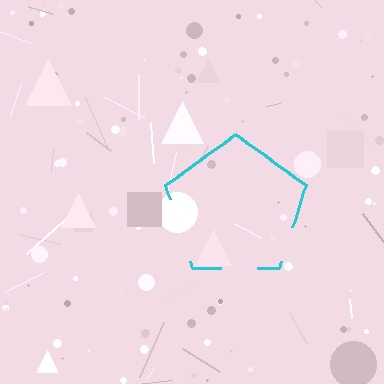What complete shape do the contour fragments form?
The contour fragments form a pentagon.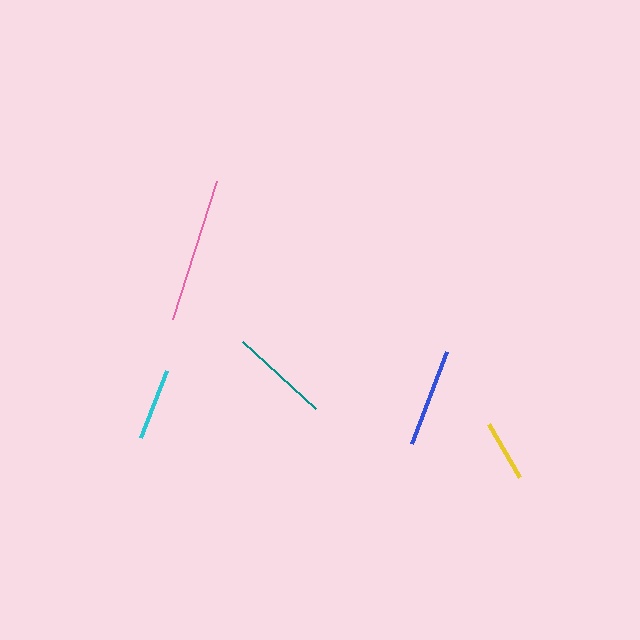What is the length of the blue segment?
The blue segment is approximately 98 pixels long.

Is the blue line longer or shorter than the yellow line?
The blue line is longer than the yellow line.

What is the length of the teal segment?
The teal segment is approximately 98 pixels long.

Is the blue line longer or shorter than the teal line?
The blue line is longer than the teal line.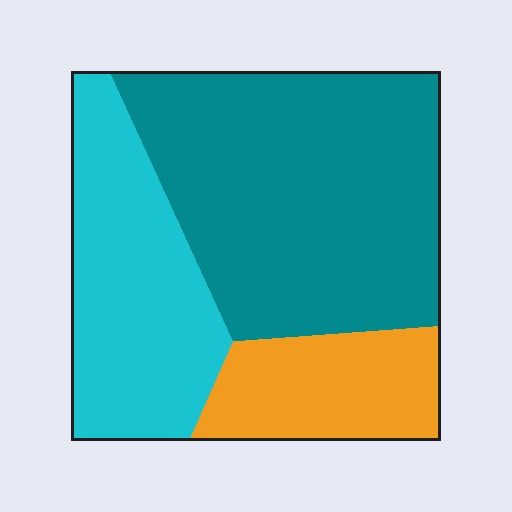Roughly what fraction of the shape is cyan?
Cyan covers 30% of the shape.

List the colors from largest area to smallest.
From largest to smallest: teal, cyan, orange.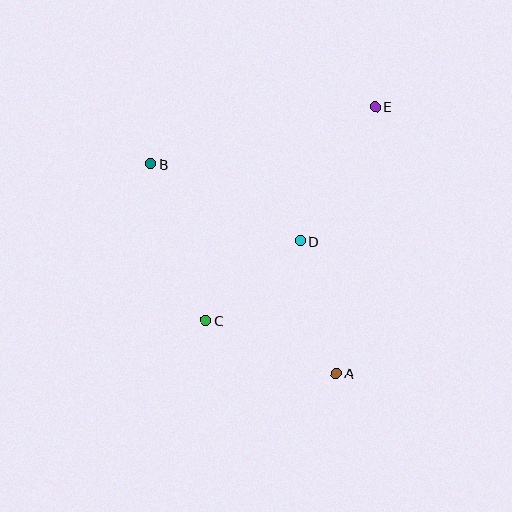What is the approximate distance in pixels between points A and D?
The distance between A and D is approximately 137 pixels.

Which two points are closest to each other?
Points C and D are closest to each other.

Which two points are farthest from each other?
Points A and B are farthest from each other.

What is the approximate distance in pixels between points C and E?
The distance between C and E is approximately 273 pixels.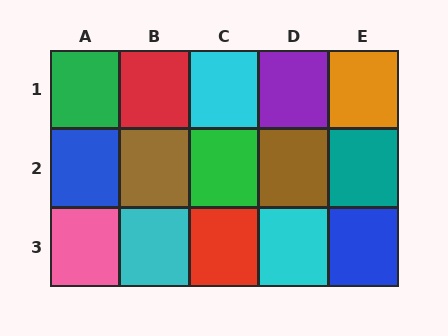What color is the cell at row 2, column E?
Teal.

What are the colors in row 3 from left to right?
Pink, cyan, red, cyan, blue.